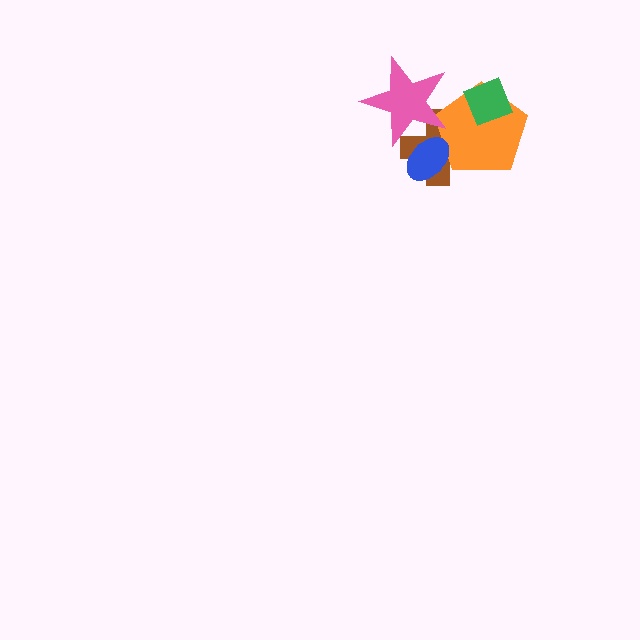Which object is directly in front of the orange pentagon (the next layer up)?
The green diamond is directly in front of the orange pentagon.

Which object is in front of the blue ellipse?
The pink star is in front of the blue ellipse.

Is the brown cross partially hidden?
Yes, it is partially covered by another shape.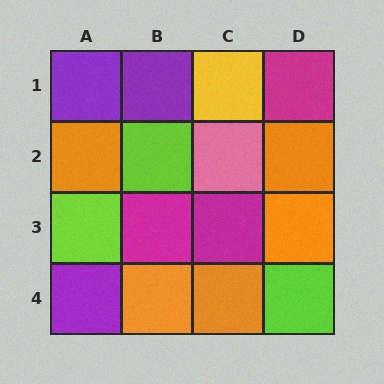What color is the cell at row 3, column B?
Magenta.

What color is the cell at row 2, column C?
Pink.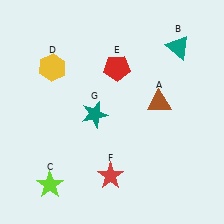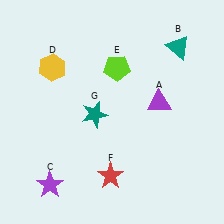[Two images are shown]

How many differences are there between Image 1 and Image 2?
There are 3 differences between the two images.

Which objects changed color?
A changed from brown to purple. C changed from lime to purple. E changed from red to lime.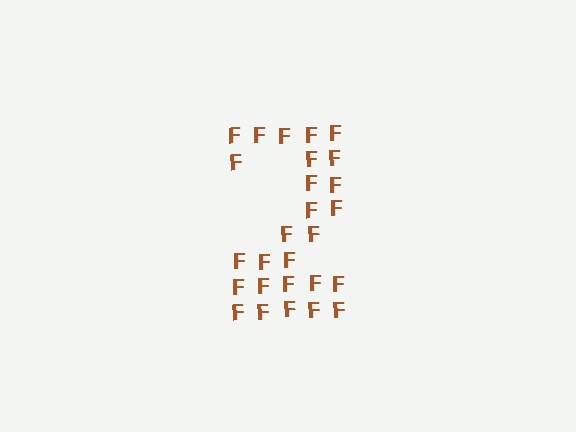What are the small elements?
The small elements are letter F's.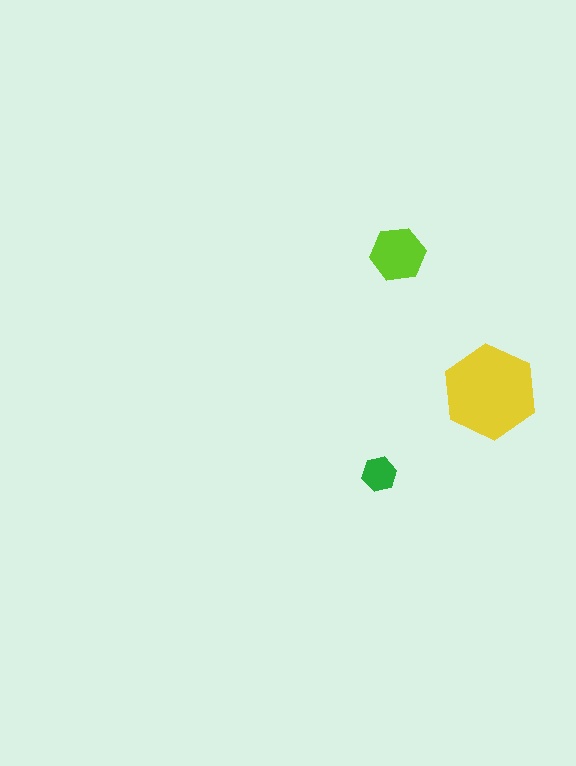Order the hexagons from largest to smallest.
the yellow one, the lime one, the green one.